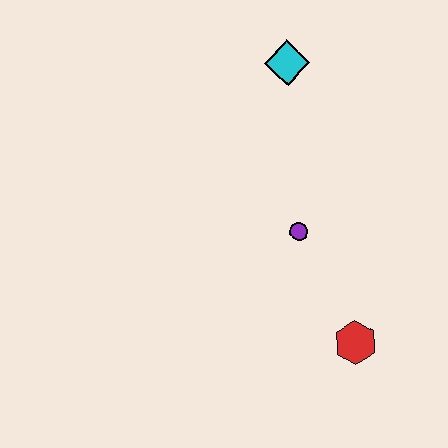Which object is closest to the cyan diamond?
The purple circle is closest to the cyan diamond.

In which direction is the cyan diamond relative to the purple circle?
The cyan diamond is above the purple circle.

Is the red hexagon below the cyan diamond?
Yes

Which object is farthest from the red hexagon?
The cyan diamond is farthest from the red hexagon.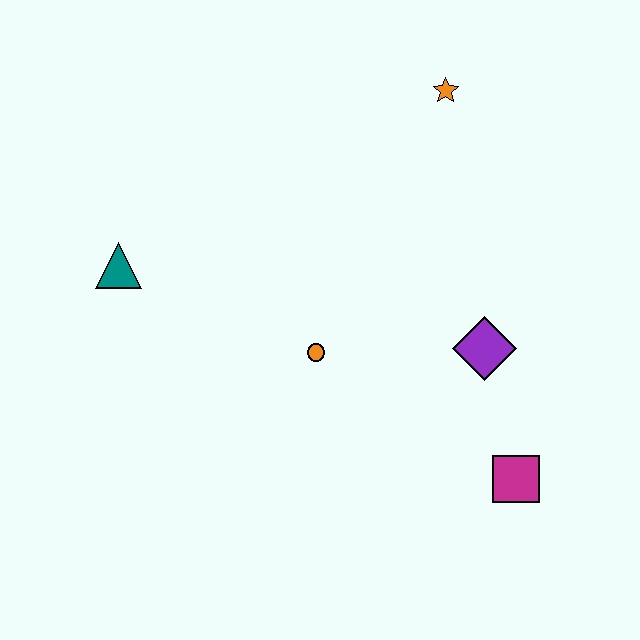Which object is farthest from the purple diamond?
The teal triangle is farthest from the purple diamond.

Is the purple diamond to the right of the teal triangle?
Yes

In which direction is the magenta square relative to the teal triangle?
The magenta square is to the right of the teal triangle.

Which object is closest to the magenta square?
The purple diamond is closest to the magenta square.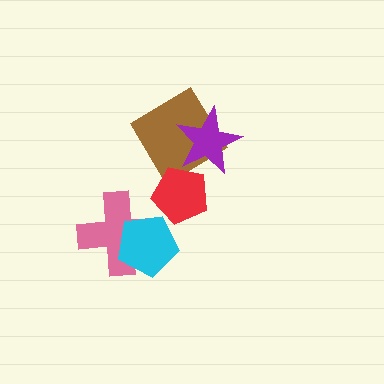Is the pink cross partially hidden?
Yes, it is partially covered by another shape.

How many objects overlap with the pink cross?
1 object overlaps with the pink cross.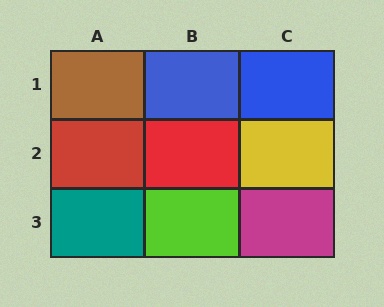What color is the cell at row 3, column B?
Lime.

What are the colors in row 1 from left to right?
Brown, blue, blue.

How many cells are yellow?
1 cell is yellow.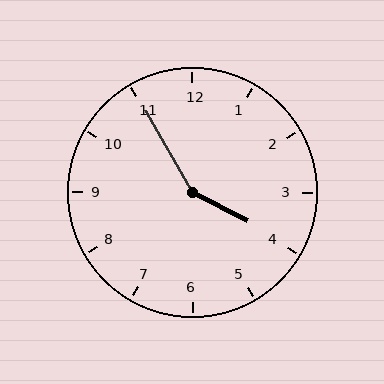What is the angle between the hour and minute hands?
Approximately 148 degrees.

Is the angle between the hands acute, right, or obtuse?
It is obtuse.